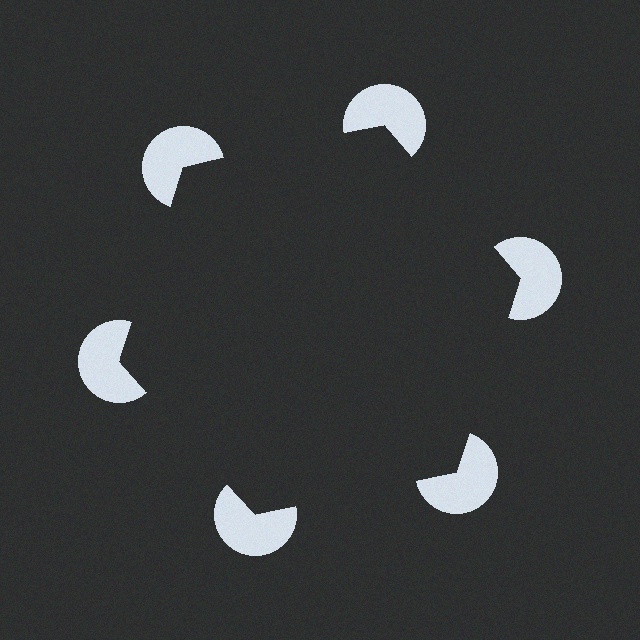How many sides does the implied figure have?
6 sides.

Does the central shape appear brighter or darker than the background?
It typically appears slightly darker than the background, even though no actual brightness change is drawn.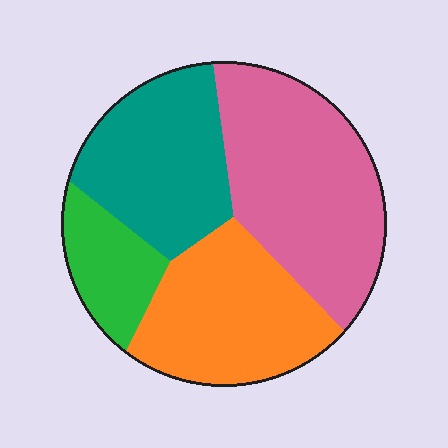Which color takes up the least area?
Green, at roughly 10%.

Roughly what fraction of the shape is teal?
Teal covers about 25% of the shape.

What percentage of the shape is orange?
Orange takes up about one quarter (1/4) of the shape.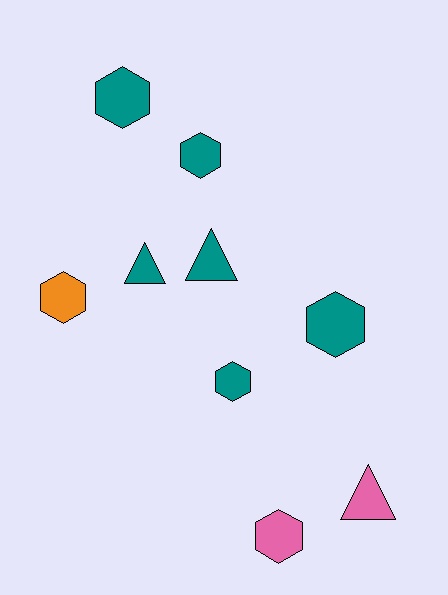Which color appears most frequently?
Teal, with 6 objects.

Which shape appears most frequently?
Hexagon, with 6 objects.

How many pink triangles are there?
There is 1 pink triangle.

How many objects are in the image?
There are 9 objects.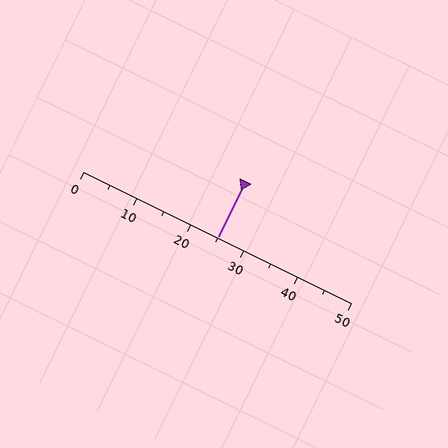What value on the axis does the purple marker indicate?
The marker indicates approximately 25.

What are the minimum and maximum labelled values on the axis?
The axis runs from 0 to 50.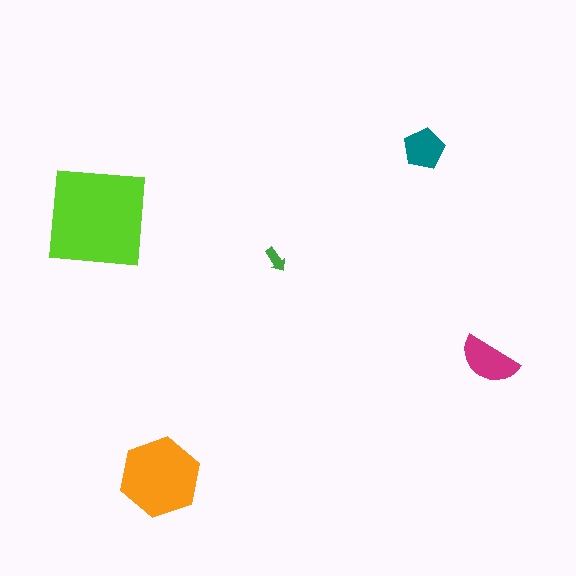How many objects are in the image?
There are 5 objects in the image.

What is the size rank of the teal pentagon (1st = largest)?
4th.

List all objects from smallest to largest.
The green arrow, the teal pentagon, the magenta semicircle, the orange hexagon, the lime square.